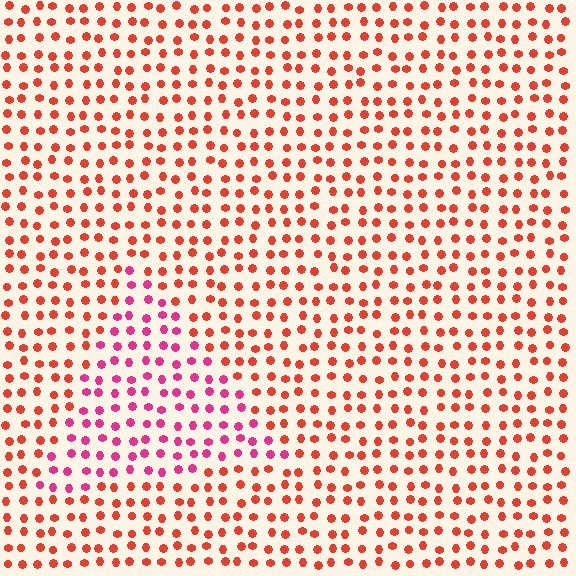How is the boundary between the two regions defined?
The boundary is defined purely by a slight shift in hue (about 36 degrees). Spacing, size, and orientation are identical on both sides.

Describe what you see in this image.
The image is filled with small red elements in a uniform arrangement. A triangle-shaped region is visible where the elements are tinted to a slightly different hue, forming a subtle color boundary.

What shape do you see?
I see a triangle.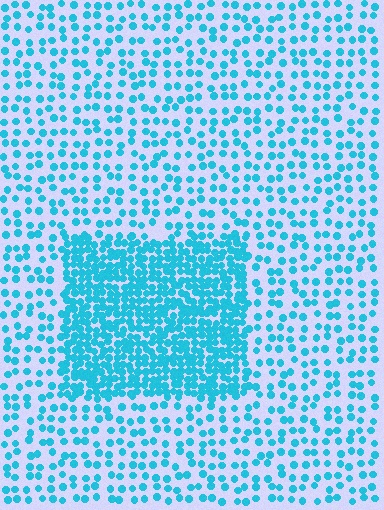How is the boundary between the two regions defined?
The boundary is defined by a change in element density (approximately 2.6x ratio). All elements are the same color, size, and shape.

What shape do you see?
I see a rectangle.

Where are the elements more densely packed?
The elements are more densely packed inside the rectangle boundary.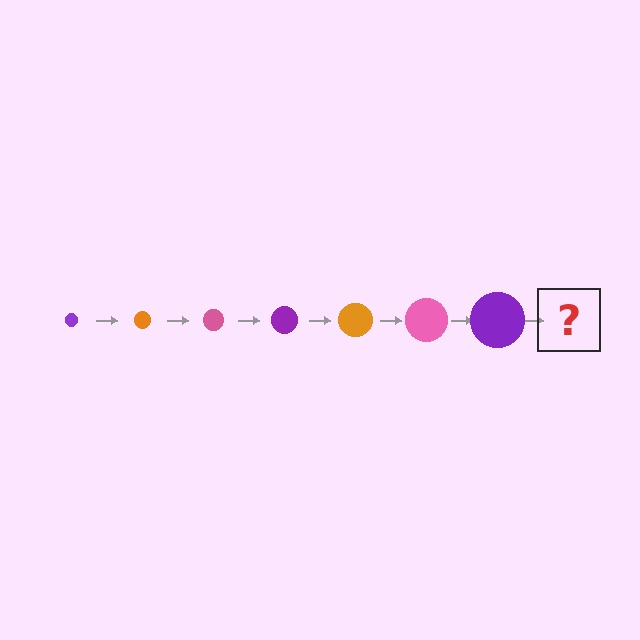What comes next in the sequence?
The next element should be an orange circle, larger than the previous one.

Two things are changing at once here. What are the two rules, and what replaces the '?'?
The two rules are that the circle grows larger each step and the color cycles through purple, orange, and pink. The '?' should be an orange circle, larger than the previous one.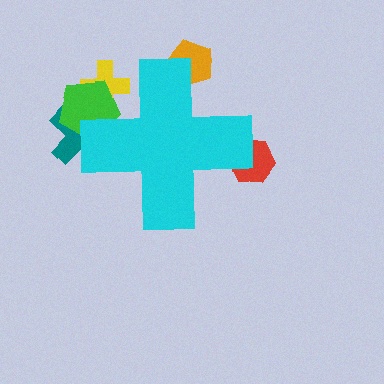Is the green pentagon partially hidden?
Yes, the green pentagon is partially hidden behind the cyan cross.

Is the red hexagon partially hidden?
Yes, the red hexagon is partially hidden behind the cyan cross.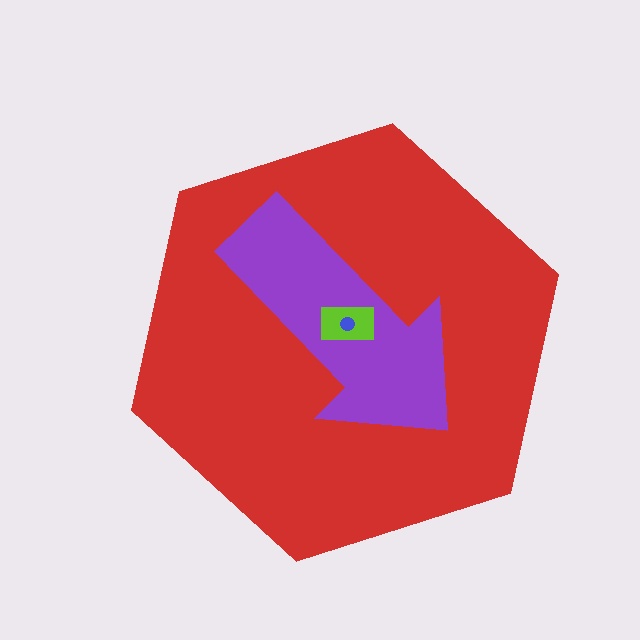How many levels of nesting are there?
4.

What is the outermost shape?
The red hexagon.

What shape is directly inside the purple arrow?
The lime rectangle.